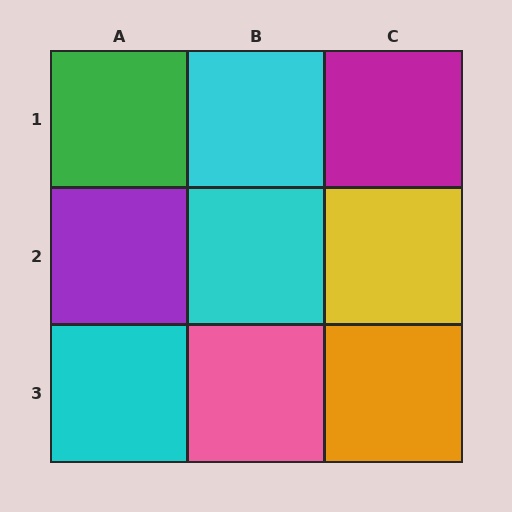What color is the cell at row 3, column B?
Pink.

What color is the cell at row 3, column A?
Cyan.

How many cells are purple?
1 cell is purple.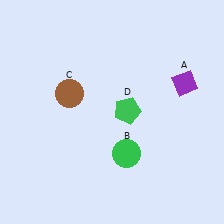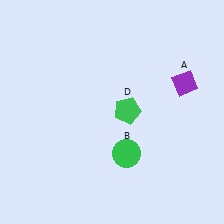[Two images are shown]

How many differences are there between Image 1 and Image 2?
There is 1 difference between the two images.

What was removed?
The brown circle (C) was removed in Image 2.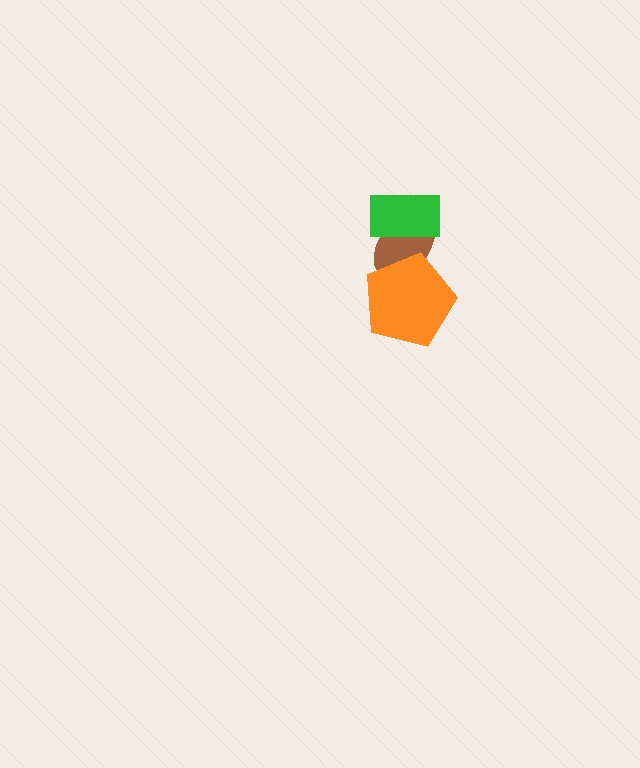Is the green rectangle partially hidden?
No, no other shape covers it.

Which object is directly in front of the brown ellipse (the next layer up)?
The orange pentagon is directly in front of the brown ellipse.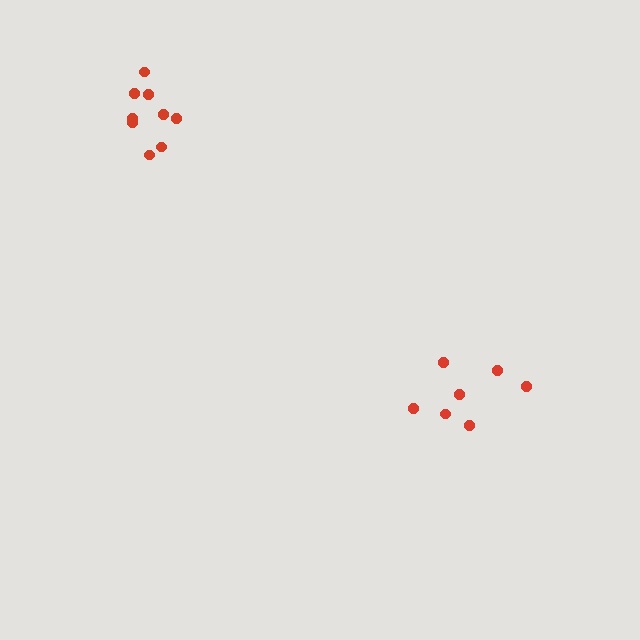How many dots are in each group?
Group 1: 7 dots, Group 2: 9 dots (16 total).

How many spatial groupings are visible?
There are 2 spatial groupings.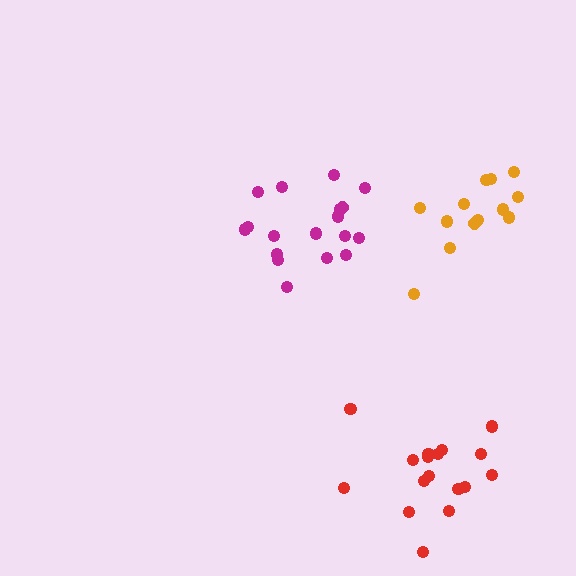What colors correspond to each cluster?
The clusters are colored: red, orange, magenta.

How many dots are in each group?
Group 1: 17 dots, Group 2: 13 dots, Group 3: 18 dots (48 total).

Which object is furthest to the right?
The orange cluster is rightmost.